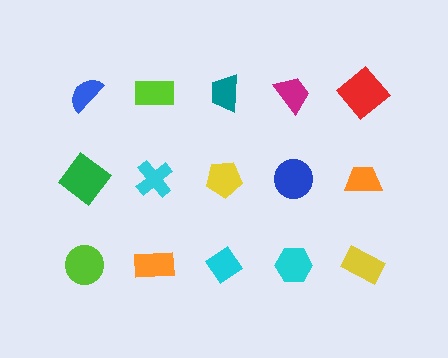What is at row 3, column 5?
A yellow rectangle.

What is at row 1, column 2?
A lime rectangle.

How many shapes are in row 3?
5 shapes.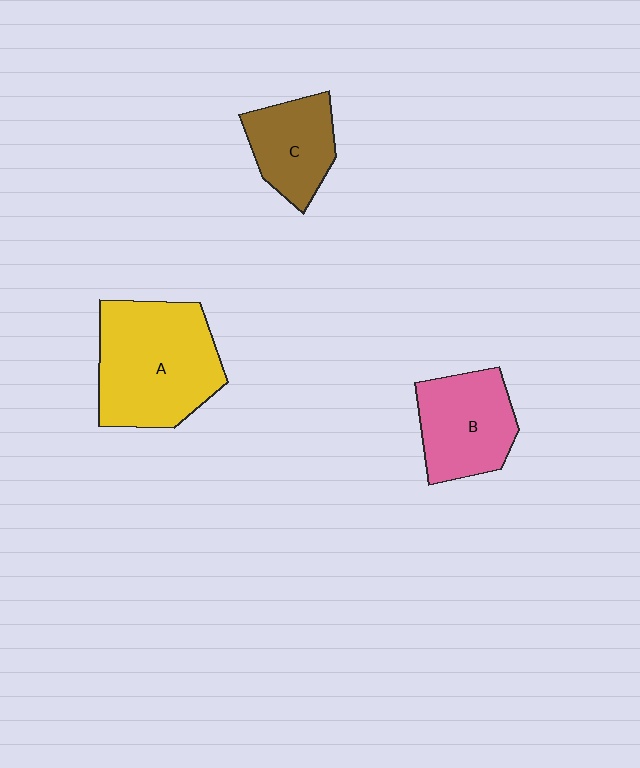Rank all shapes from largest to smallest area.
From largest to smallest: A (yellow), B (pink), C (brown).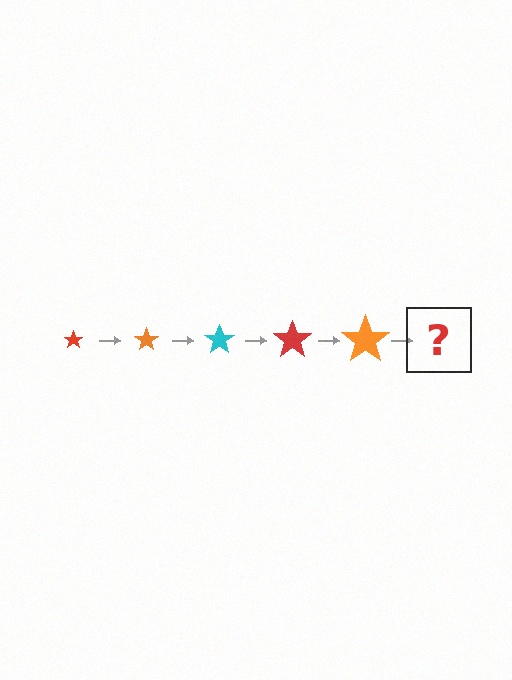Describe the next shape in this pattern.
It should be a cyan star, larger than the previous one.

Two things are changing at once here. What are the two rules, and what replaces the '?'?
The two rules are that the star grows larger each step and the color cycles through red, orange, and cyan. The '?' should be a cyan star, larger than the previous one.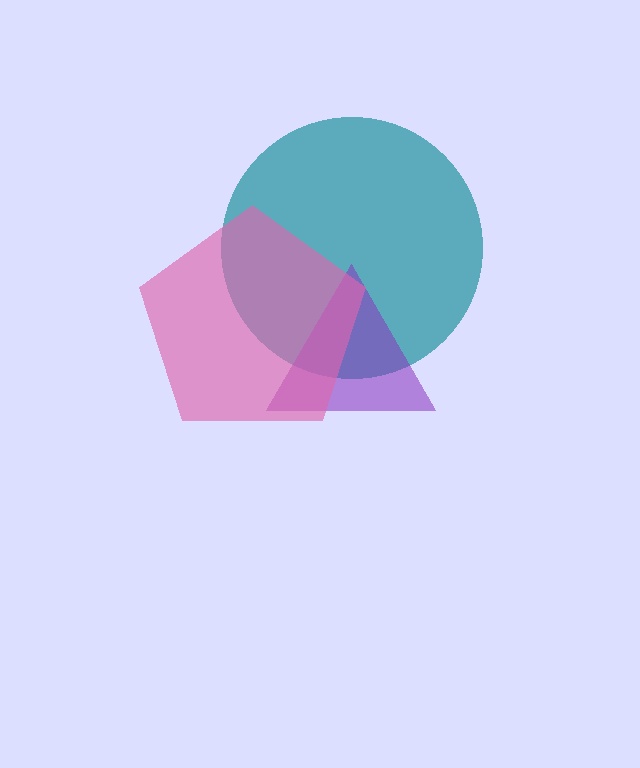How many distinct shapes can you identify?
There are 3 distinct shapes: a teal circle, a purple triangle, a pink pentagon.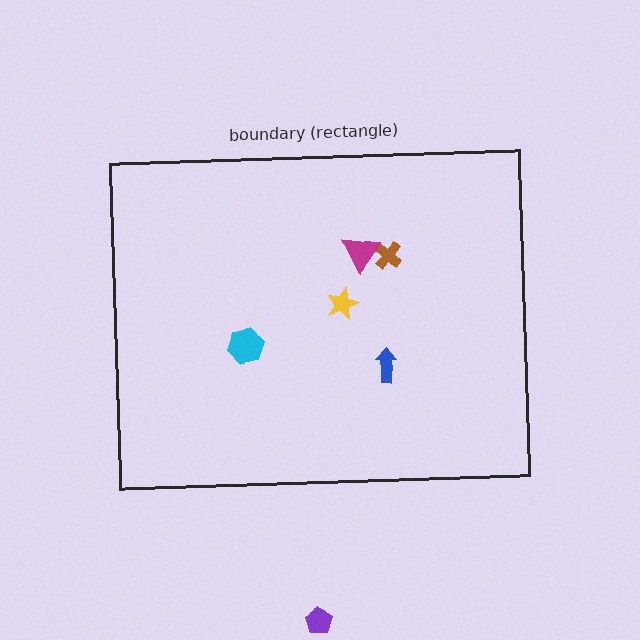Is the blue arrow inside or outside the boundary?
Inside.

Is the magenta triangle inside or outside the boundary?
Inside.